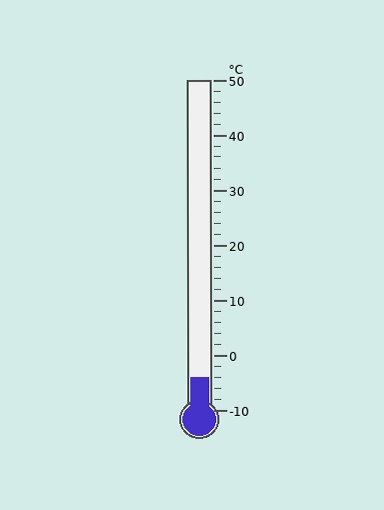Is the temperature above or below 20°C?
The temperature is below 20°C.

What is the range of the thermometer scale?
The thermometer scale ranges from -10°C to 50°C.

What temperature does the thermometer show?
The thermometer shows approximately -4°C.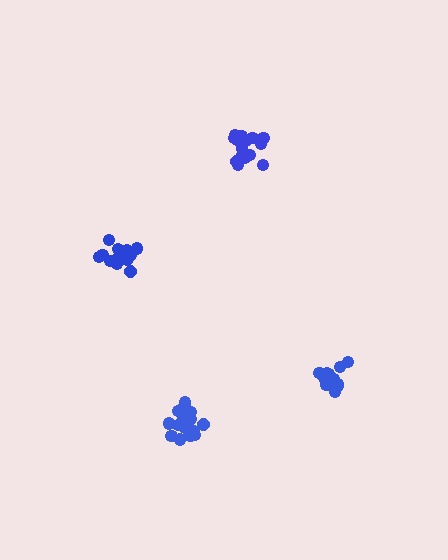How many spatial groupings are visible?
There are 4 spatial groupings.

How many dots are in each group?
Group 1: 15 dots, Group 2: 18 dots, Group 3: 15 dots, Group 4: 16 dots (64 total).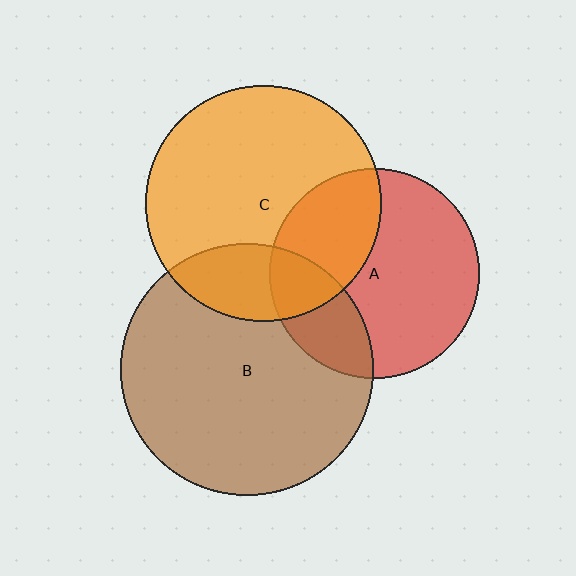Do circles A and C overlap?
Yes.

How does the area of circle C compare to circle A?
Approximately 1.3 times.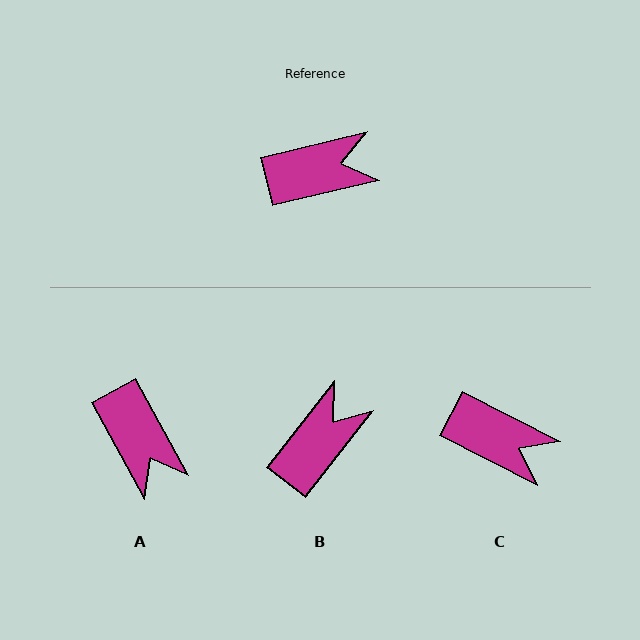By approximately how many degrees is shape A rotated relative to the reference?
Approximately 75 degrees clockwise.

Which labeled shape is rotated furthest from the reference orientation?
A, about 75 degrees away.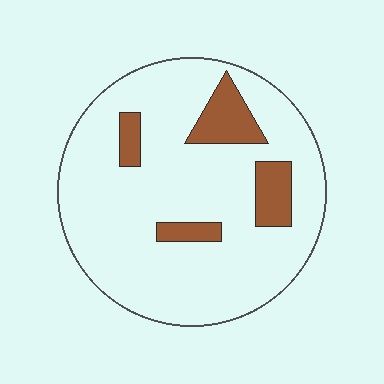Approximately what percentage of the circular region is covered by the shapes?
Approximately 15%.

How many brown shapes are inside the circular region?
4.